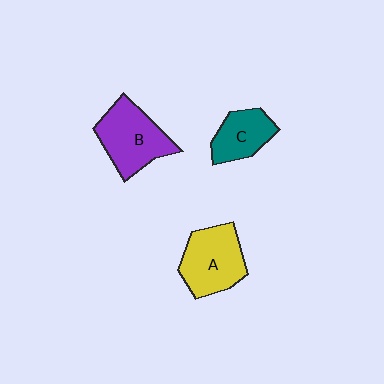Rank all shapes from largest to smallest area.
From largest to smallest: B (purple), A (yellow), C (teal).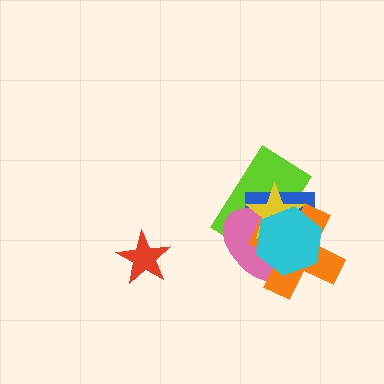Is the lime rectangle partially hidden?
Yes, it is partially covered by another shape.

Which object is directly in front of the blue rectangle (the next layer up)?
The pink ellipse is directly in front of the blue rectangle.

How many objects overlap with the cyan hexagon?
5 objects overlap with the cyan hexagon.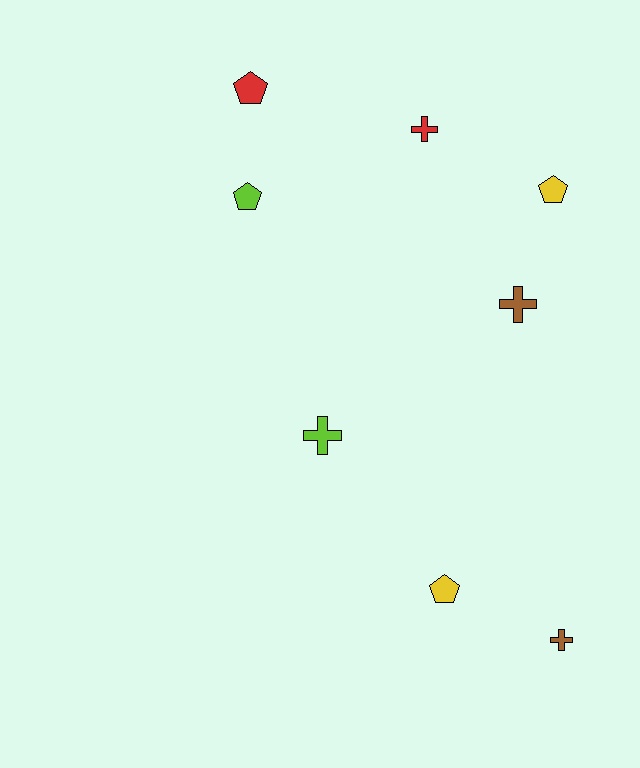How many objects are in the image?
There are 8 objects.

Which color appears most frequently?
Brown, with 2 objects.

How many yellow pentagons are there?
There are 2 yellow pentagons.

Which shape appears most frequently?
Pentagon, with 4 objects.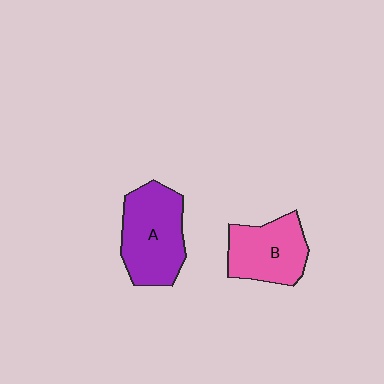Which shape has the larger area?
Shape A (purple).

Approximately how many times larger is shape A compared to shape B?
Approximately 1.2 times.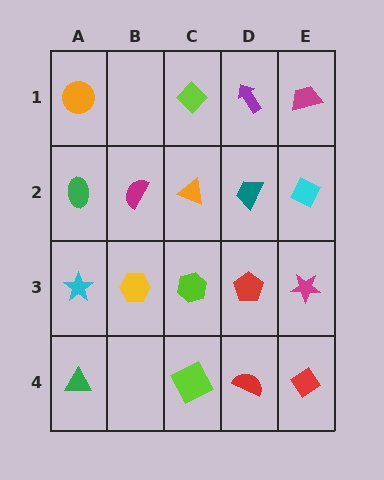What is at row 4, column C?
A lime square.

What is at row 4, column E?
A red diamond.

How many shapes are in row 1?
4 shapes.